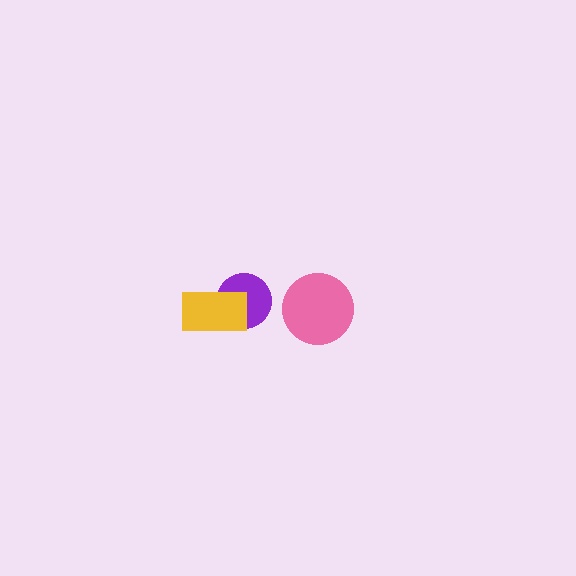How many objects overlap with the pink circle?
0 objects overlap with the pink circle.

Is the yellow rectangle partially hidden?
No, no other shape covers it.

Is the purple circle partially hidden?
Yes, it is partially covered by another shape.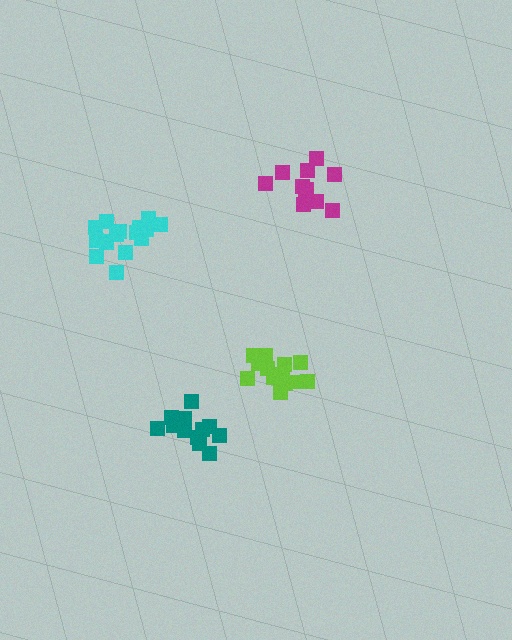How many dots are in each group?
Group 1: 16 dots, Group 2: 11 dots, Group 3: 16 dots, Group 4: 12 dots (55 total).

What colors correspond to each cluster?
The clusters are colored: cyan, magenta, lime, teal.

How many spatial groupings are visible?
There are 4 spatial groupings.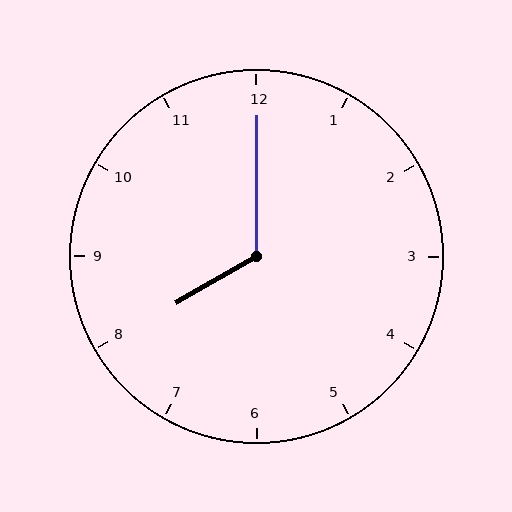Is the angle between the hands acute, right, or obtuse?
It is obtuse.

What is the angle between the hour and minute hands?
Approximately 120 degrees.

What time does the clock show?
8:00.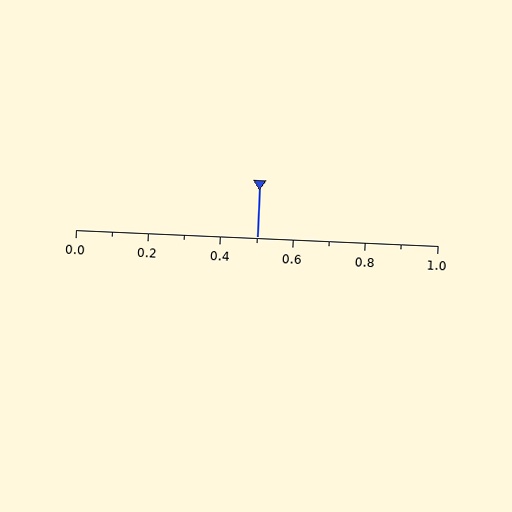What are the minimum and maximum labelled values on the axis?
The axis runs from 0.0 to 1.0.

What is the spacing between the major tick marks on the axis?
The major ticks are spaced 0.2 apart.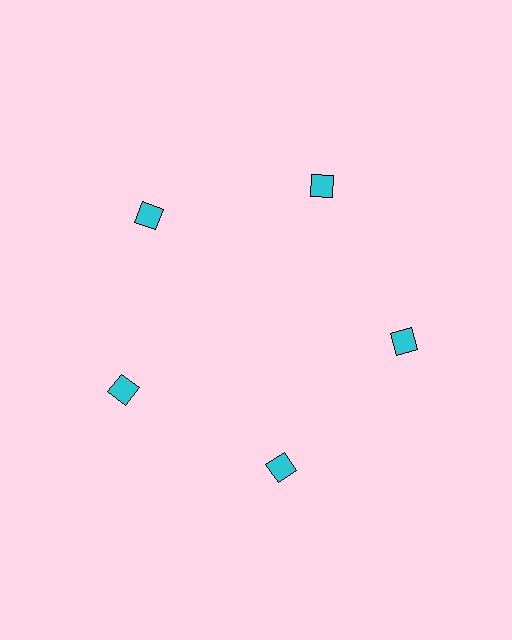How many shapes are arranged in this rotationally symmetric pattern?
There are 5 shapes, arranged in 5 groups of 1.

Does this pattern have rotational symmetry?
Yes, this pattern has 5-fold rotational symmetry. It looks the same after rotating 72 degrees around the center.